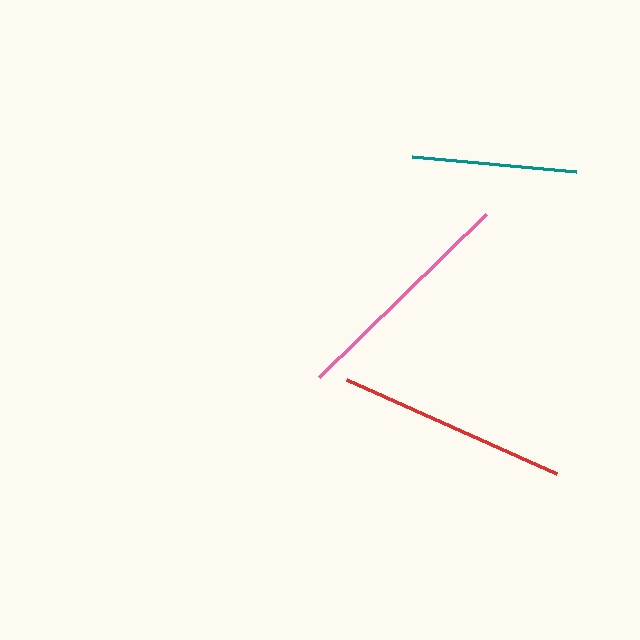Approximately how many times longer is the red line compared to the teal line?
The red line is approximately 1.4 times the length of the teal line.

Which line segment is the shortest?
The teal line is the shortest at approximately 164 pixels.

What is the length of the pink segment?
The pink segment is approximately 234 pixels long.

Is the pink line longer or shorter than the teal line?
The pink line is longer than the teal line.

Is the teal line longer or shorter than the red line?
The red line is longer than the teal line.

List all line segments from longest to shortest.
From longest to shortest: pink, red, teal.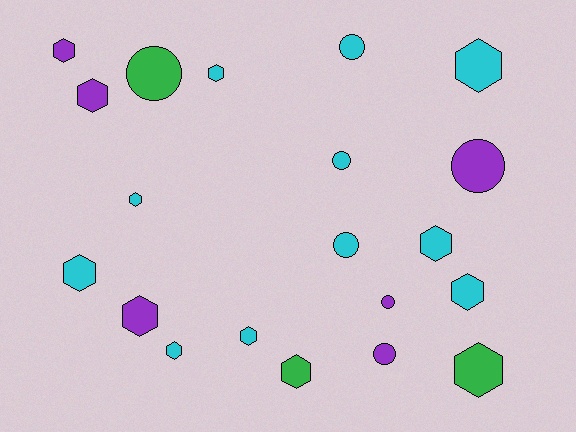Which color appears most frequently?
Cyan, with 11 objects.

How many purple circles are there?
There are 3 purple circles.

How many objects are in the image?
There are 20 objects.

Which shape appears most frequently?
Hexagon, with 13 objects.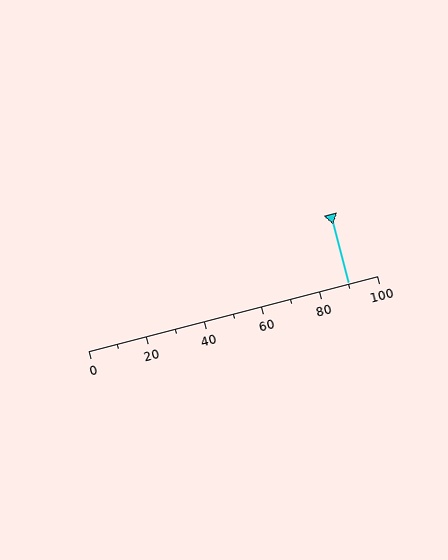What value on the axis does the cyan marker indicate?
The marker indicates approximately 90.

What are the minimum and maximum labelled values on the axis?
The axis runs from 0 to 100.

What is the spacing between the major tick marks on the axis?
The major ticks are spaced 20 apart.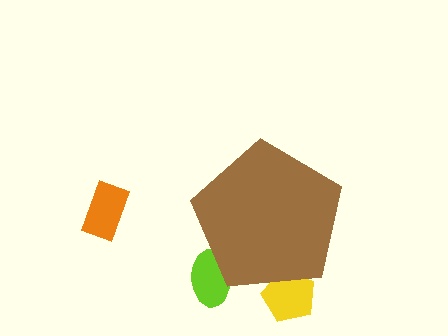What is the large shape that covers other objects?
A brown pentagon.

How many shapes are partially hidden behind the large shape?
2 shapes are partially hidden.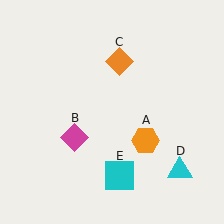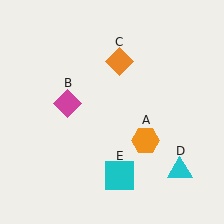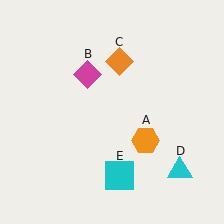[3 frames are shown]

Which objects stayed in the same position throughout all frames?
Orange hexagon (object A) and orange diamond (object C) and cyan triangle (object D) and cyan square (object E) remained stationary.